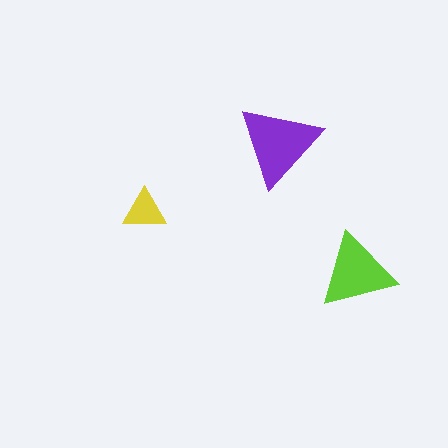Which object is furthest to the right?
The lime triangle is rightmost.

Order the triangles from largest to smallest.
the purple one, the lime one, the yellow one.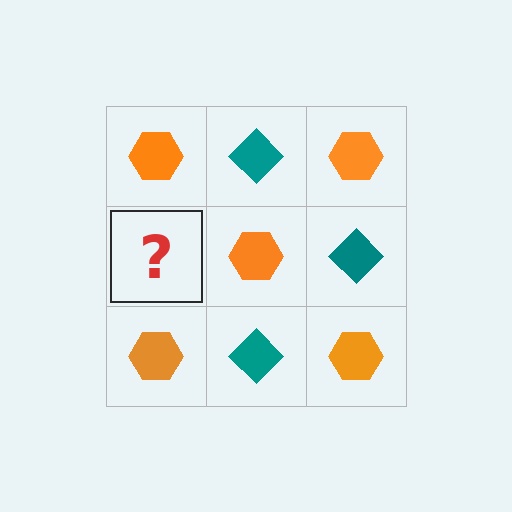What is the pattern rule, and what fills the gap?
The rule is that it alternates orange hexagon and teal diamond in a checkerboard pattern. The gap should be filled with a teal diamond.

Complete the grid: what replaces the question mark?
The question mark should be replaced with a teal diamond.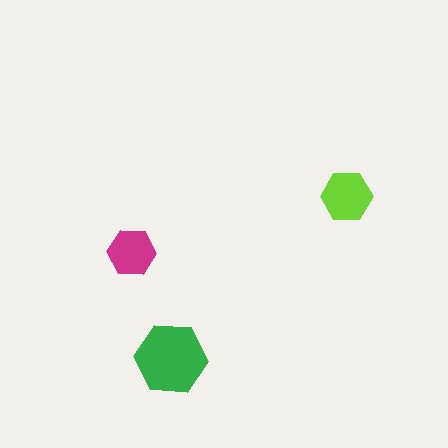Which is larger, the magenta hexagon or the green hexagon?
The green one.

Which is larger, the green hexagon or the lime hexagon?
The green one.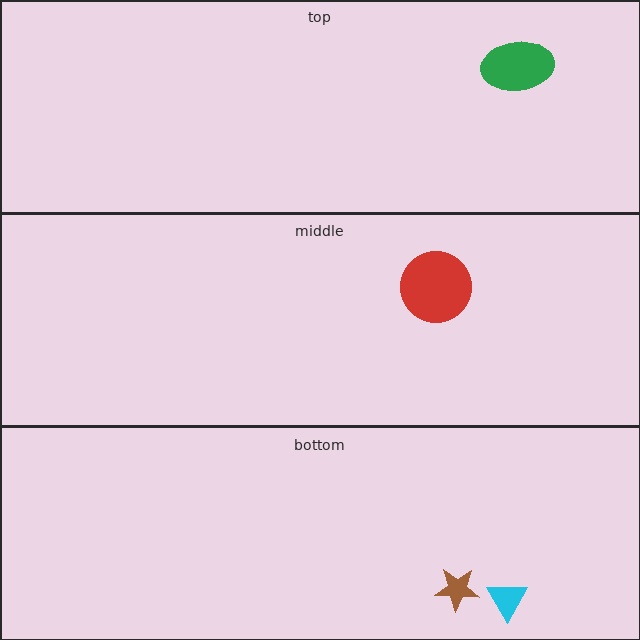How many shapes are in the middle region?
1.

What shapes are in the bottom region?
The brown star, the cyan triangle.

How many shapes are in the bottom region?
2.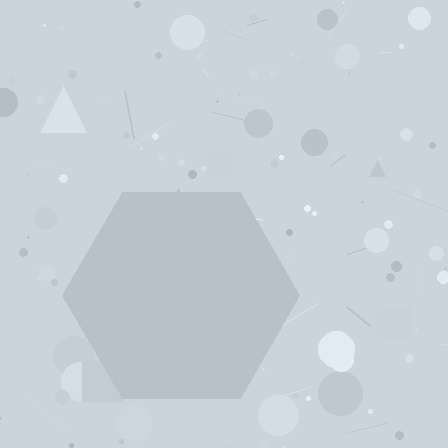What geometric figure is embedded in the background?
A hexagon is embedded in the background.